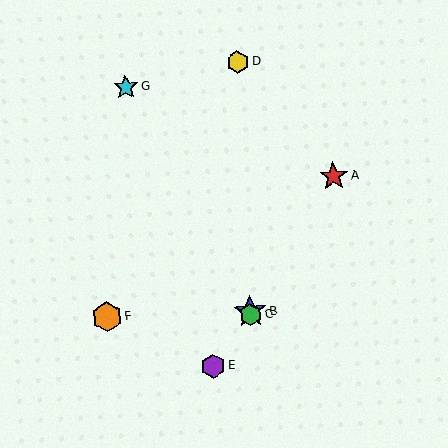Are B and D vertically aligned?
Yes, both are at x≈250.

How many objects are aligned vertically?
3 objects (B, C, D) are aligned vertically.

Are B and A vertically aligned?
No, B is at x≈250 and A is at x≈334.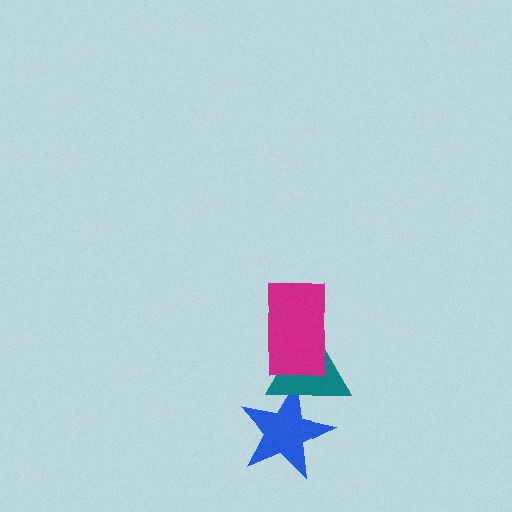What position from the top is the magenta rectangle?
The magenta rectangle is 1st from the top.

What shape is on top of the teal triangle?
The magenta rectangle is on top of the teal triangle.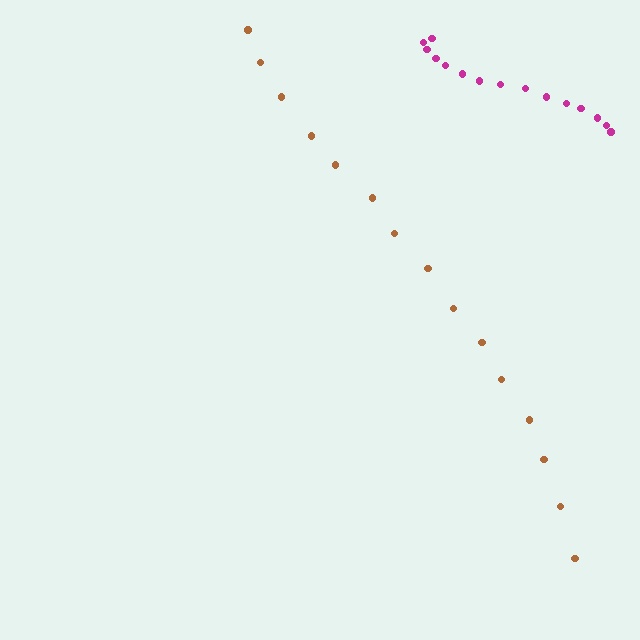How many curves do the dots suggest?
There are 2 distinct paths.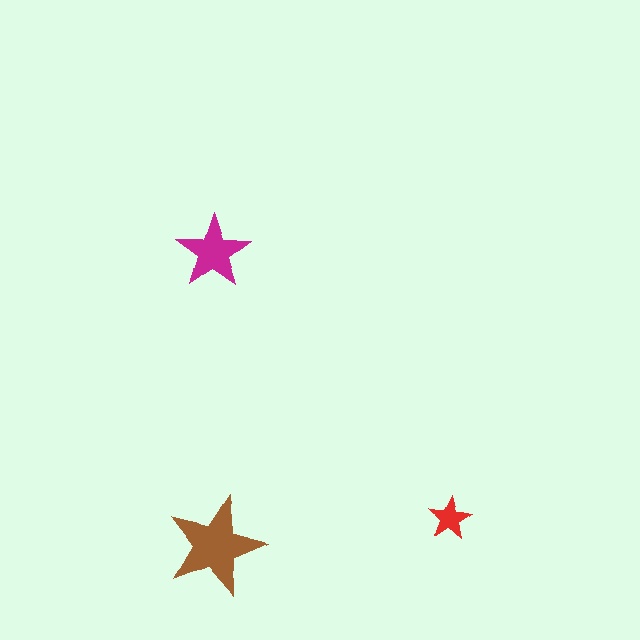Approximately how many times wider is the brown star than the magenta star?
About 1.5 times wider.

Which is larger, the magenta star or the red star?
The magenta one.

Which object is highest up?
The magenta star is topmost.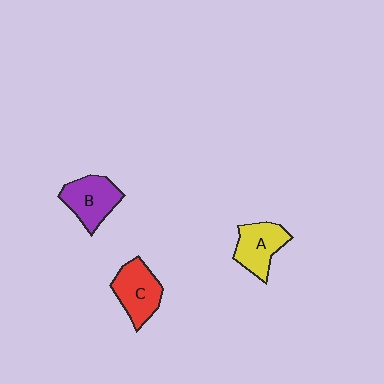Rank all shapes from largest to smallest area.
From largest to smallest: C (red), B (purple), A (yellow).